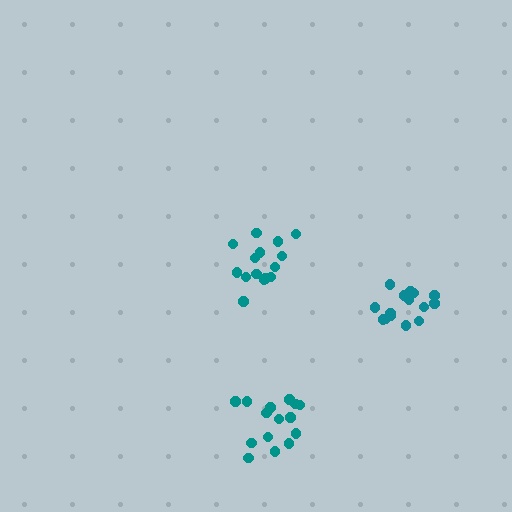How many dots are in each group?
Group 1: 15 dots, Group 2: 15 dots, Group 3: 15 dots (45 total).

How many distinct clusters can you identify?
There are 3 distinct clusters.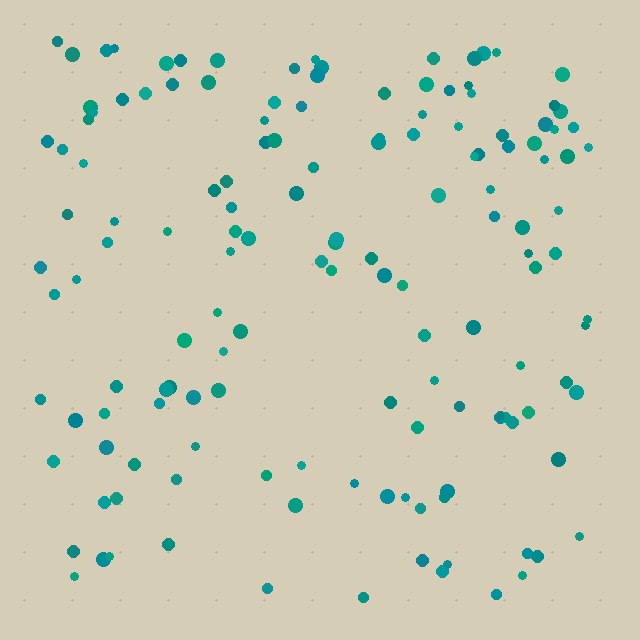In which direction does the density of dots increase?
From bottom to top, with the top side densest.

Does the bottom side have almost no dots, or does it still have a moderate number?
Still a moderate number, just noticeably fewer than the top.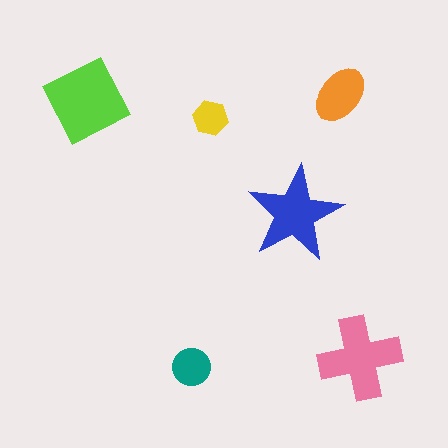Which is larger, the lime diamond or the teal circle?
The lime diamond.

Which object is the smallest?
The yellow hexagon.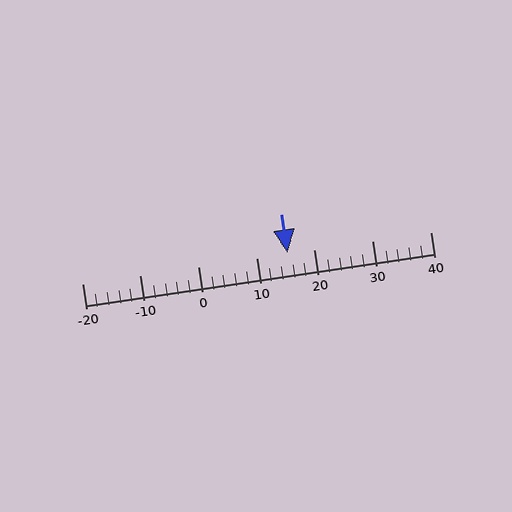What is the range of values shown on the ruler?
The ruler shows values from -20 to 40.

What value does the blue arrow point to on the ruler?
The blue arrow points to approximately 15.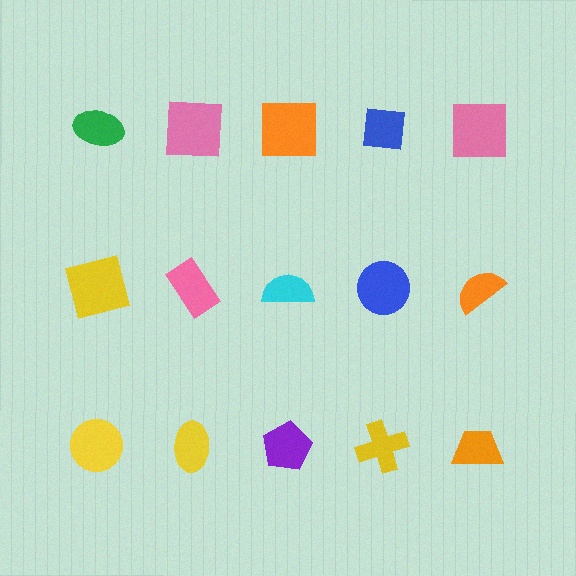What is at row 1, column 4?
A blue square.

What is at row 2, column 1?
A yellow square.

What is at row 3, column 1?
A yellow circle.